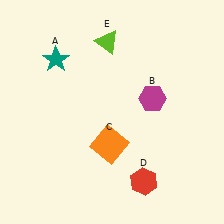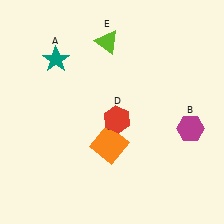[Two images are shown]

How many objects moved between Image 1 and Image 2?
2 objects moved between the two images.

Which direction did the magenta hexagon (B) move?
The magenta hexagon (B) moved right.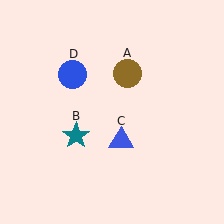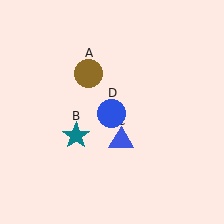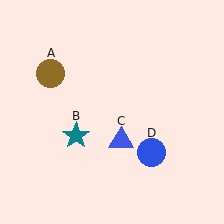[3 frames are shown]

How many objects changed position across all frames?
2 objects changed position: brown circle (object A), blue circle (object D).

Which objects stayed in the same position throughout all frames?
Teal star (object B) and blue triangle (object C) remained stationary.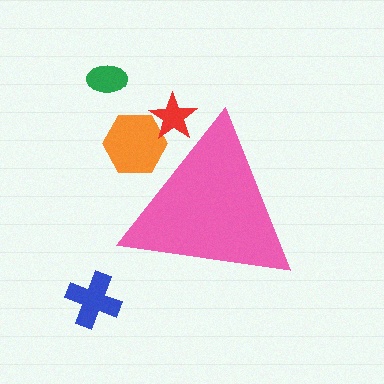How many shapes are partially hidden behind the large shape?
2 shapes are partially hidden.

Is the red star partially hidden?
Yes, the red star is partially hidden behind the pink triangle.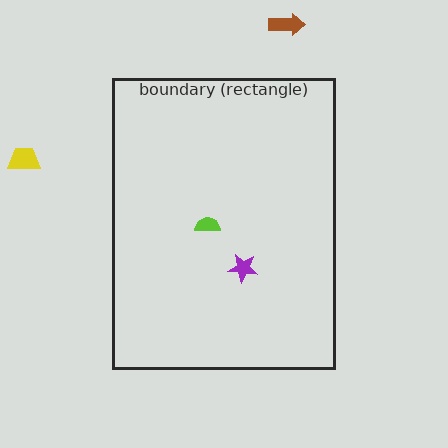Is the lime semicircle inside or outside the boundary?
Inside.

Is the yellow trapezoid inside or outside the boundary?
Outside.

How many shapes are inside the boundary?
2 inside, 2 outside.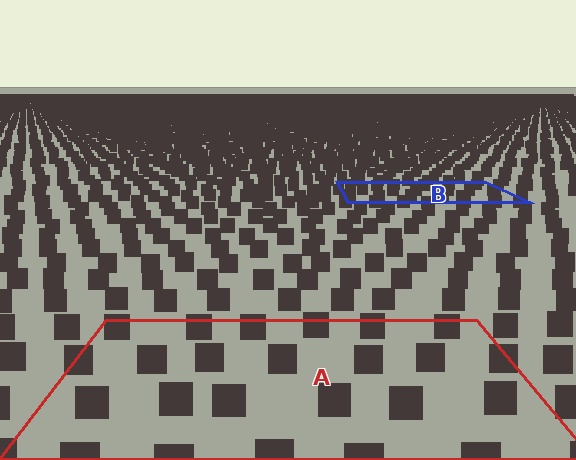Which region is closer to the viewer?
Region A is closer. The texture elements there are larger and more spread out.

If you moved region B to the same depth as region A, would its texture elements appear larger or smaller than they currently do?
They would appear larger. At a closer depth, the same texture elements are projected at a bigger on-screen size.